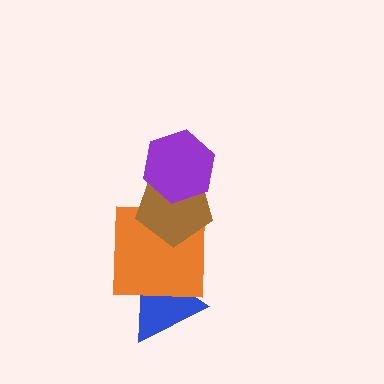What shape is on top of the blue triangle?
The orange square is on top of the blue triangle.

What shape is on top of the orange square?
The brown pentagon is on top of the orange square.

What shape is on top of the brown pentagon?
The purple hexagon is on top of the brown pentagon.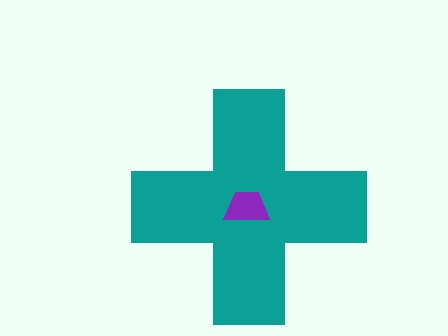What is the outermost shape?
The teal cross.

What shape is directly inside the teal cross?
The purple trapezoid.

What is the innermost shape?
The purple trapezoid.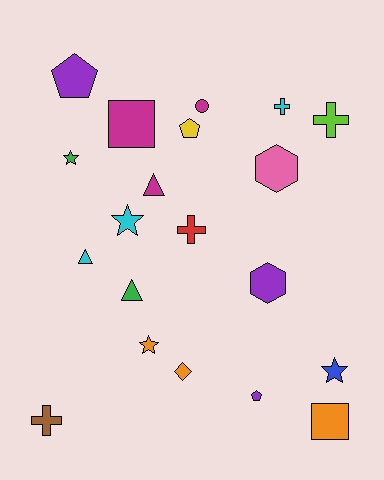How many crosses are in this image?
There are 4 crosses.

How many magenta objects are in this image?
There are 3 magenta objects.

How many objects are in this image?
There are 20 objects.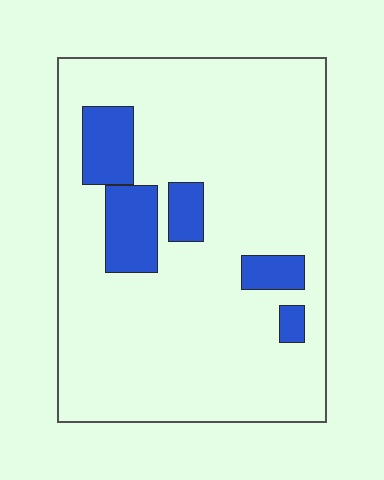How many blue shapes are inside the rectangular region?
5.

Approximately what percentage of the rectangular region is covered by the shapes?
Approximately 15%.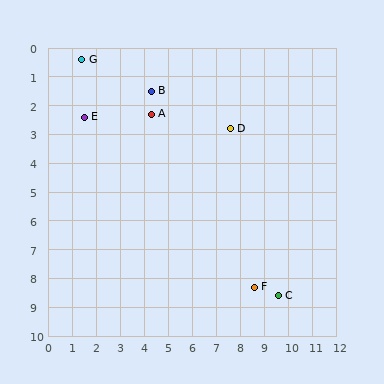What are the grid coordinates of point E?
Point E is at approximately (1.5, 2.4).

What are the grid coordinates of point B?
Point B is at approximately (4.3, 1.5).